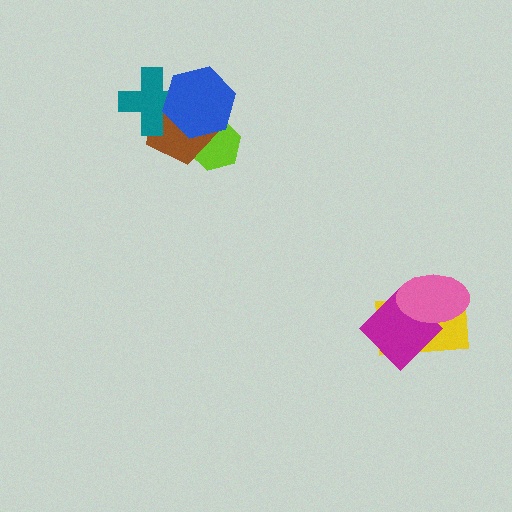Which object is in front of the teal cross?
The blue hexagon is in front of the teal cross.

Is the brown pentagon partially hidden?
Yes, it is partially covered by another shape.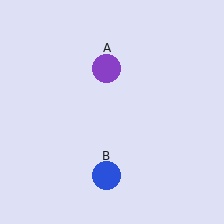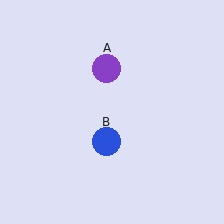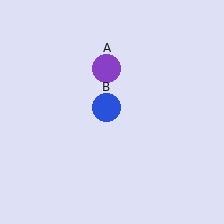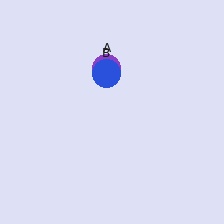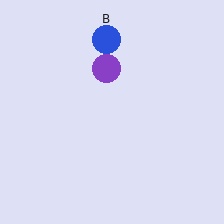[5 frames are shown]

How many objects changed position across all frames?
1 object changed position: blue circle (object B).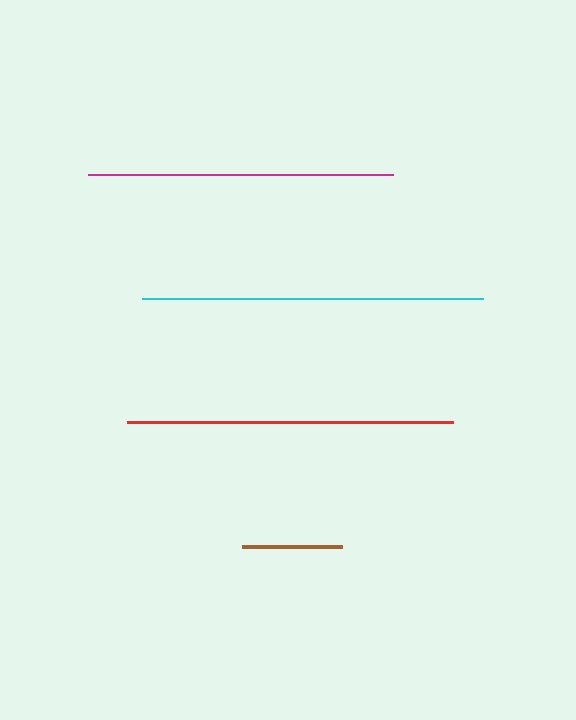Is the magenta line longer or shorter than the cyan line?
The cyan line is longer than the magenta line.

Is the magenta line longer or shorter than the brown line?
The magenta line is longer than the brown line.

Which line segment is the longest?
The cyan line is the longest at approximately 340 pixels.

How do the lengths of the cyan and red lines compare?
The cyan and red lines are approximately the same length.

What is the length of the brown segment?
The brown segment is approximately 100 pixels long.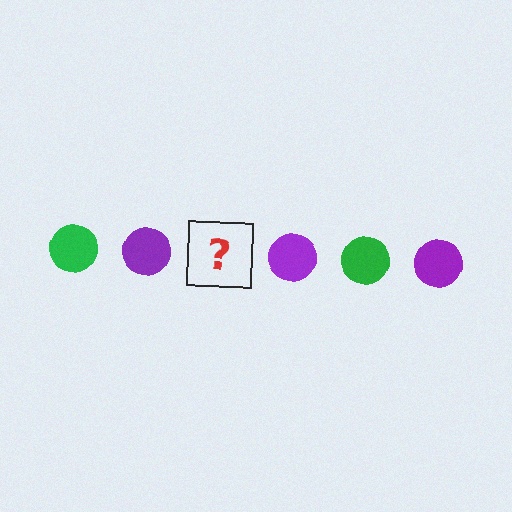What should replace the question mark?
The question mark should be replaced with a green circle.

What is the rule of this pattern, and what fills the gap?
The rule is that the pattern cycles through green, purple circles. The gap should be filled with a green circle.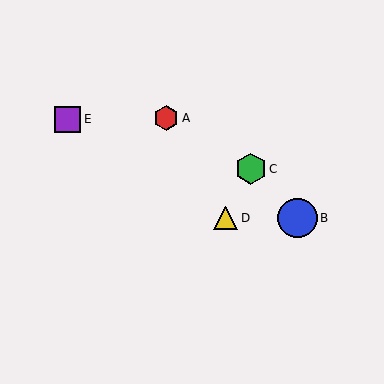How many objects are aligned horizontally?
2 objects (B, D) are aligned horizontally.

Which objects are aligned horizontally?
Objects B, D are aligned horizontally.